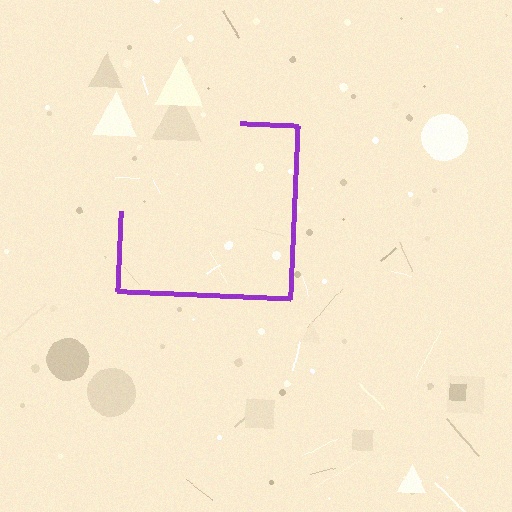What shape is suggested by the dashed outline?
The dashed outline suggests a square.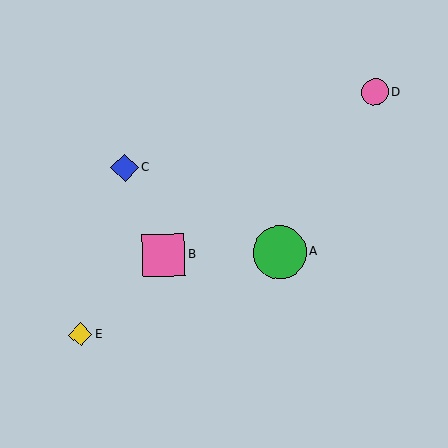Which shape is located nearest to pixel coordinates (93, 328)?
The yellow diamond (labeled E) at (80, 334) is nearest to that location.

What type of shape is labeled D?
Shape D is a pink circle.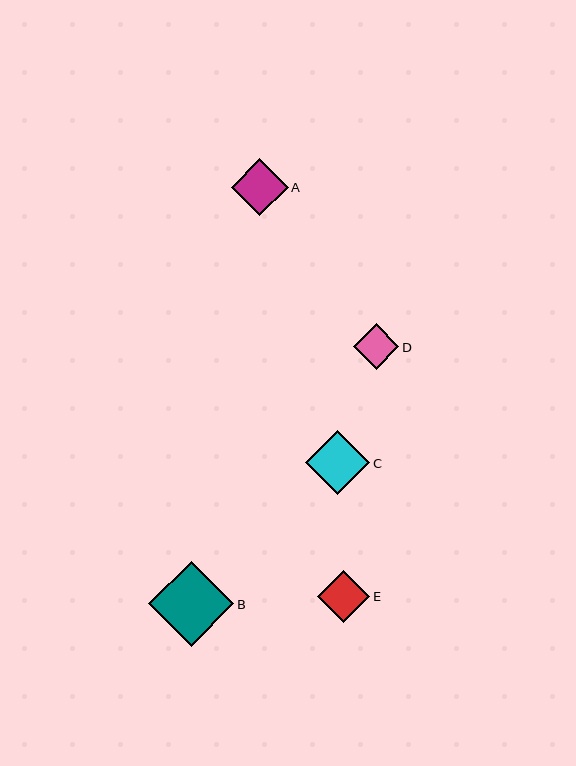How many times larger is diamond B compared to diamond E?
Diamond B is approximately 1.6 times the size of diamond E.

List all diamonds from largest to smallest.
From largest to smallest: B, C, A, E, D.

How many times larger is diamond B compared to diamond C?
Diamond B is approximately 1.3 times the size of diamond C.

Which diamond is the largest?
Diamond B is the largest with a size of approximately 85 pixels.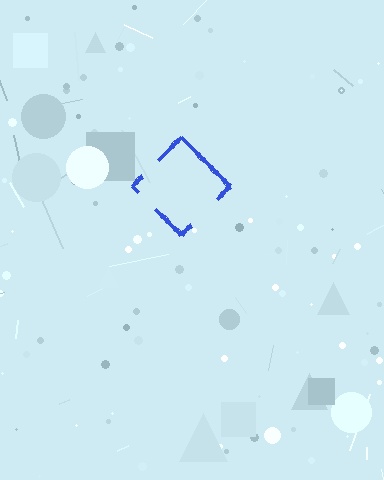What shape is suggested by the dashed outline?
The dashed outline suggests a diamond.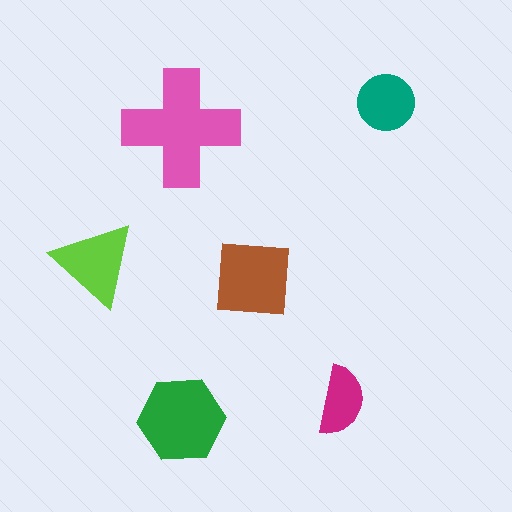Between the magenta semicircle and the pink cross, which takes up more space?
The pink cross.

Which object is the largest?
The pink cross.